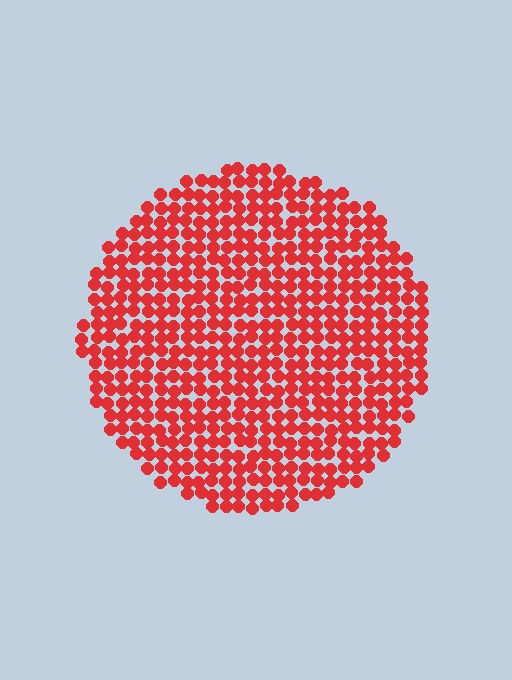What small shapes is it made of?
It is made of small circles.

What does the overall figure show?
The overall figure shows a circle.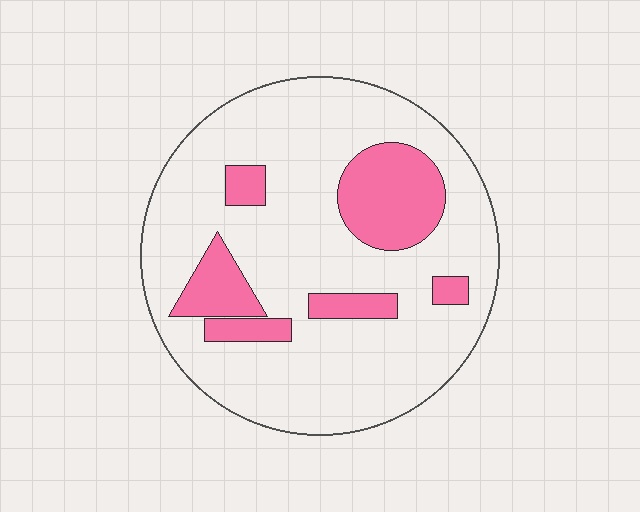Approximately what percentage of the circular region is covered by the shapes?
Approximately 20%.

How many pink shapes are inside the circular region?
6.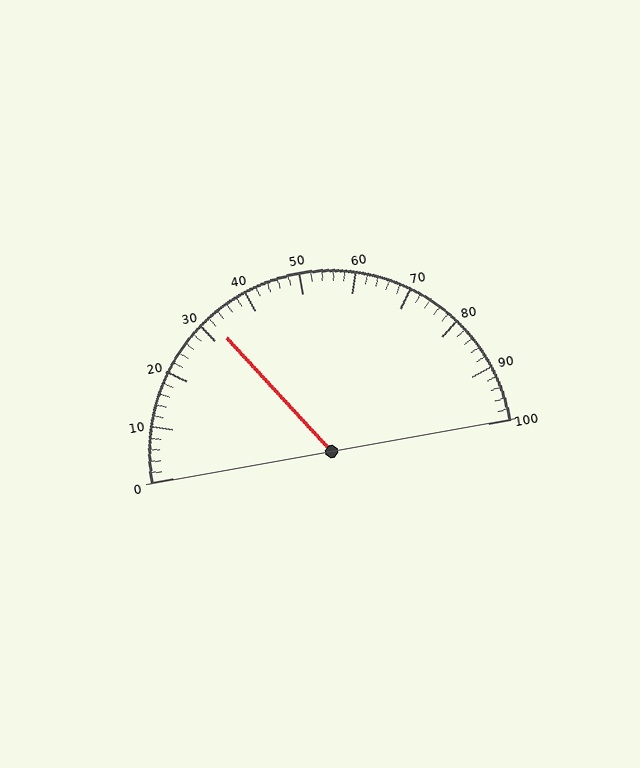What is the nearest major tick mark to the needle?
The nearest major tick mark is 30.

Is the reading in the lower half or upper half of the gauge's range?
The reading is in the lower half of the range (0 to 100).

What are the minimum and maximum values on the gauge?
The gauge ranges from 0 to 100.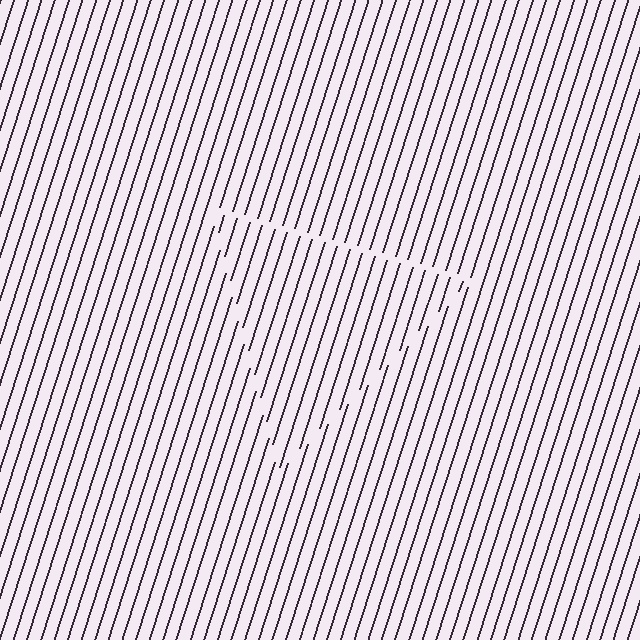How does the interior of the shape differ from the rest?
The interior of the shape contains the same grating, shifted by half a period — the contour is defined by the phase discontinuity where line-ends from the inner and outer gratings abut.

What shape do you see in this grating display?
An illusory triangle. The interior of the shape contains the same grating, shifted by half a period — the contour is defined by the phase discontinuity where line-ends from the inner and outer gratings abut.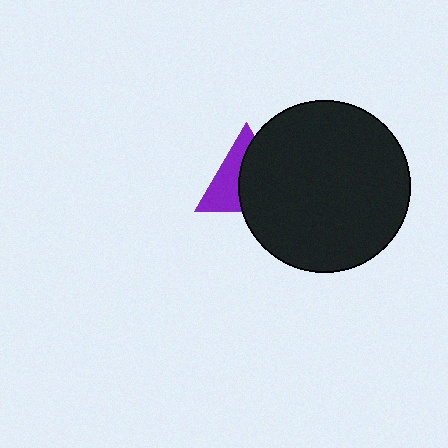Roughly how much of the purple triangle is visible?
A small part of it is visible (roughly 44%).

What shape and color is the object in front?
The object in front is a black circle.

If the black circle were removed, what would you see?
You would see the complete purple triangle.